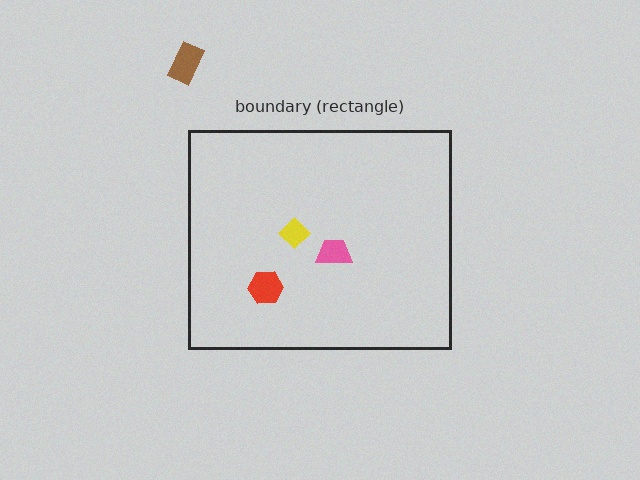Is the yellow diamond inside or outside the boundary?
Inside.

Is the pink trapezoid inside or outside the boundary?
Inside.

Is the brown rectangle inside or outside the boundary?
Outside.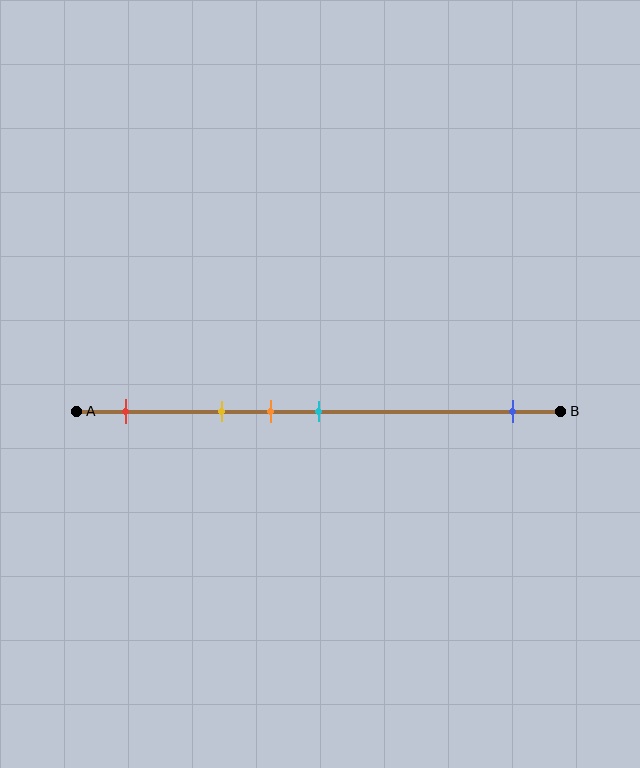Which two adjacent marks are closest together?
The orange and cyan marks are the closest adjacent pair.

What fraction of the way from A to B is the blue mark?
The blue mark is approximately 90% (0.9) of the way from A to B.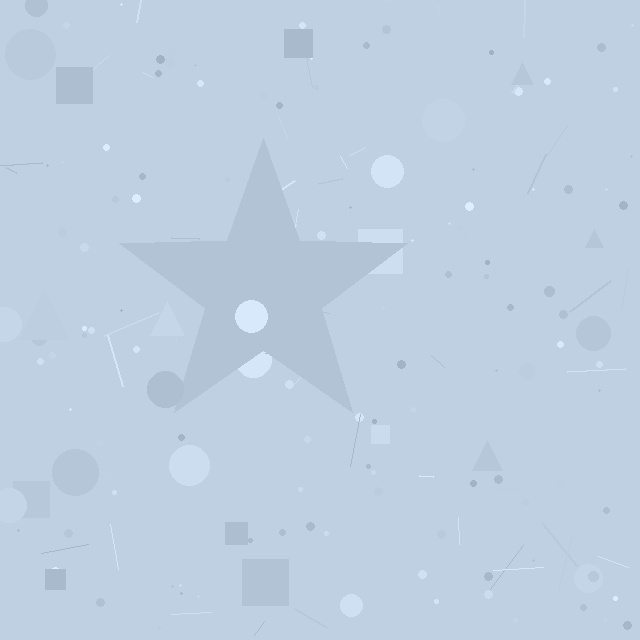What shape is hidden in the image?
A star is hidden in the image.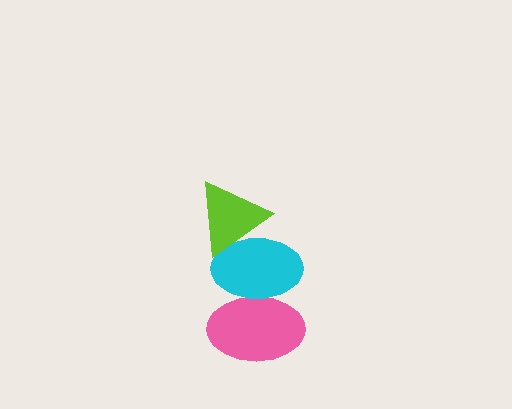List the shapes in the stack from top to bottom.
From top to bottom: the lime triangle, the cyan ellipse, the pink ellipse.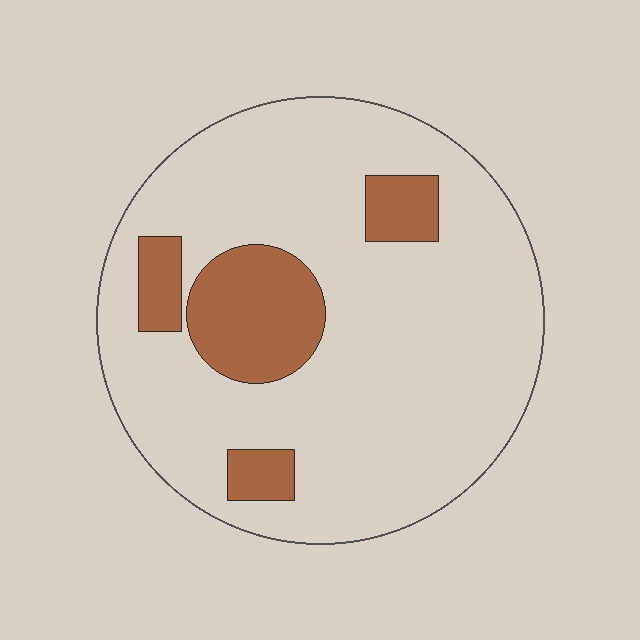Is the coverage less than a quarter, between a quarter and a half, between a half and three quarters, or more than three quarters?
Less than a quarter.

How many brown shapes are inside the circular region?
4.